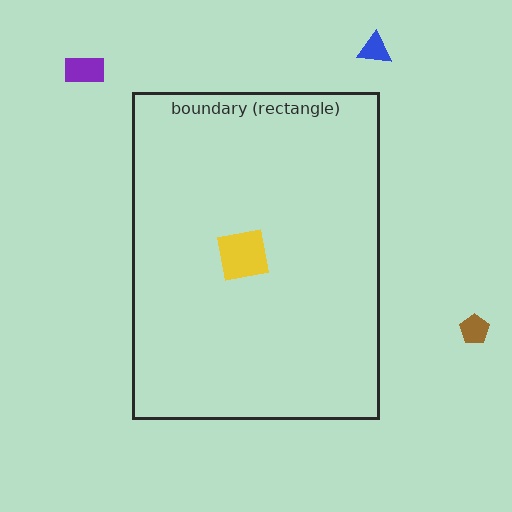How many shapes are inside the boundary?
1 inside, 3 outside.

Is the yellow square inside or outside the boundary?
Inside.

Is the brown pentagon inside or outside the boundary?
Outside.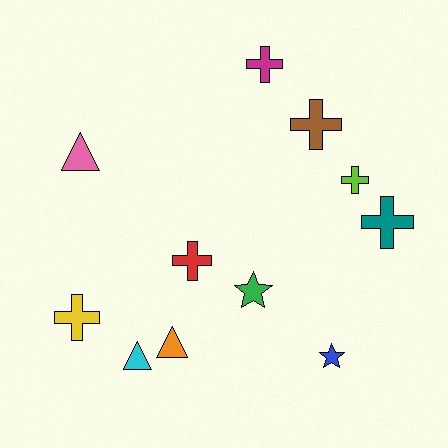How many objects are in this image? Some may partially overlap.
There are 11 objects.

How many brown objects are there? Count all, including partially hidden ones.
There is 1 brown object.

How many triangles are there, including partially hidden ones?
There are 3 triangles.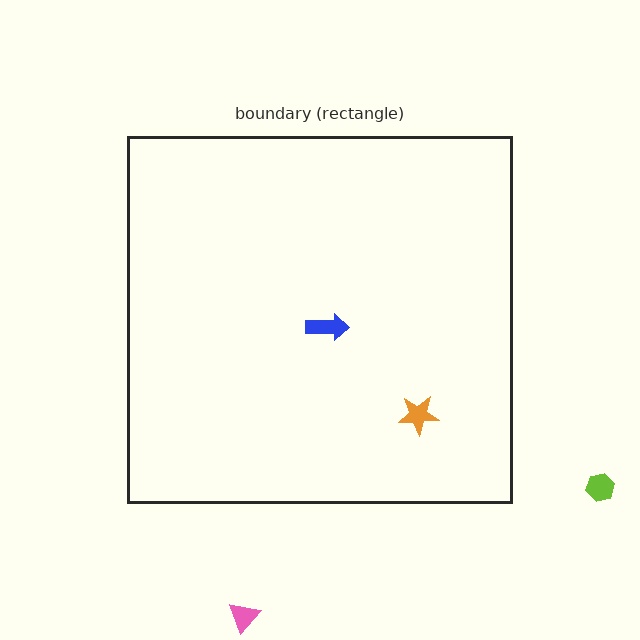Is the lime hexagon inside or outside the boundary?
Outside.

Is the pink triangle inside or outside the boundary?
Outside.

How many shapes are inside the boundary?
2 inside, 2 outside.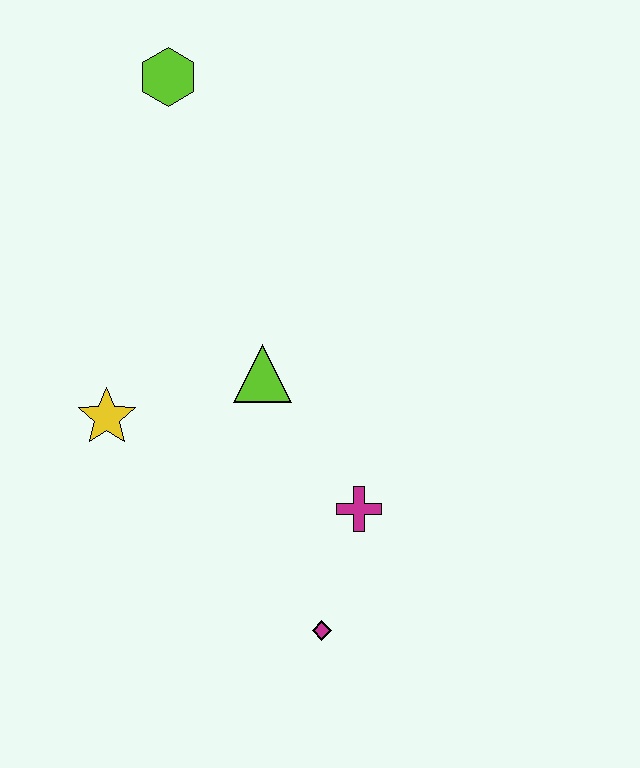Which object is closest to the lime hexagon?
The lime triangle is closest to the lime hexagon.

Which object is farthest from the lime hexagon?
The magenta diamond is farthest from the lime hexagon.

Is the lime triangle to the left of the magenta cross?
Yes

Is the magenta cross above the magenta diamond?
Yes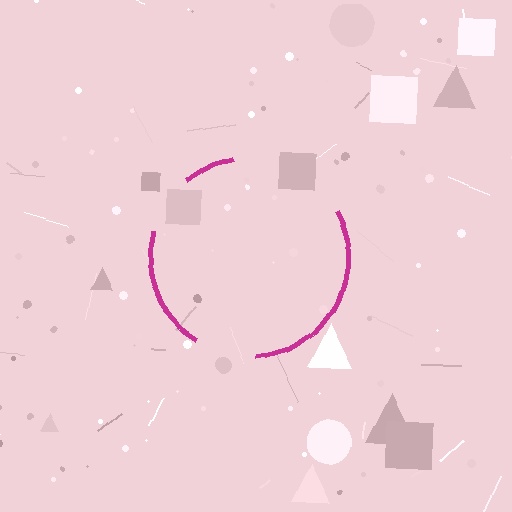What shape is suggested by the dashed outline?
The dashed outline suggests a circle.